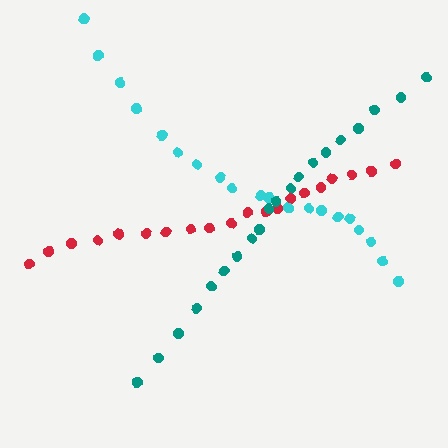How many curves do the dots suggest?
There are 3 distinct paths.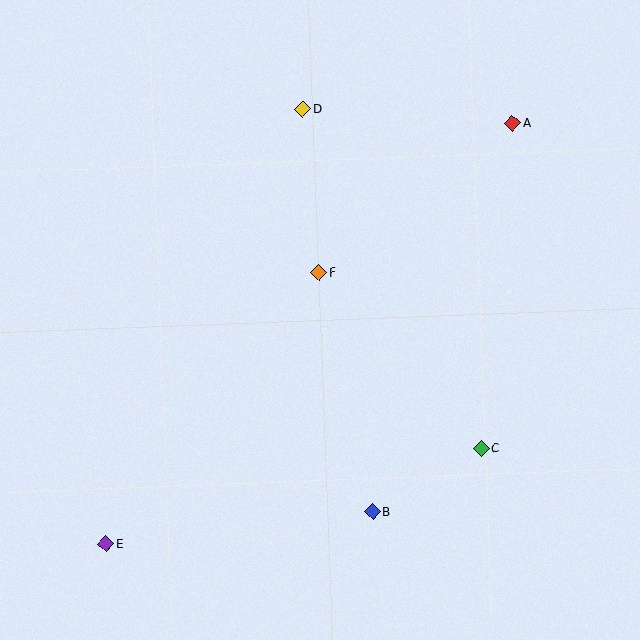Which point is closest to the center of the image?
Point F at (319, 273) is closest to the center.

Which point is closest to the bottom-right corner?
Point C is closest to the bottom-right corner.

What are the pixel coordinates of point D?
Point D is at (303, 109).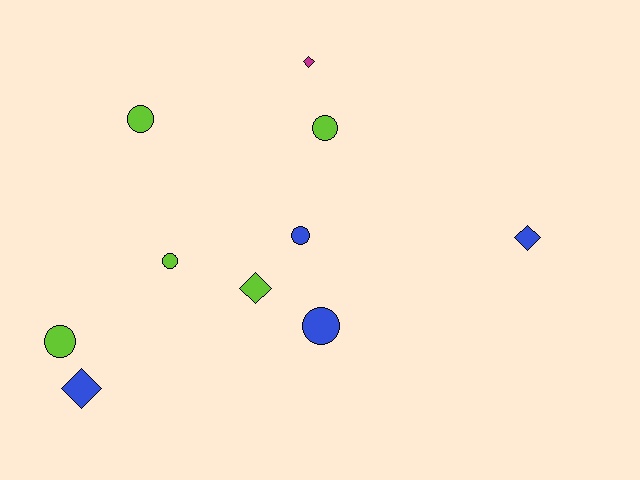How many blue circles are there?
There are 2 blue circles.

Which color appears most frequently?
Lime, with 5 objects.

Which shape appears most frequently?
Circle, with 6 objects.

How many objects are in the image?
There are 10 objects.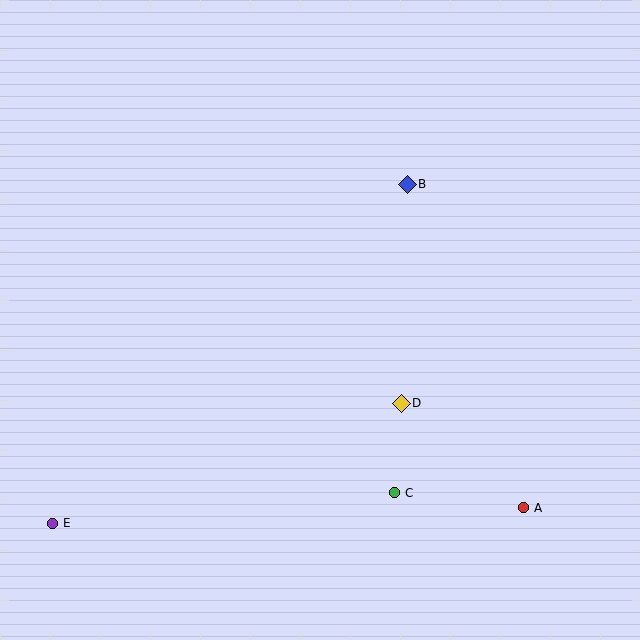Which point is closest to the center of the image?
Point D at (401, 403) is closest to the center.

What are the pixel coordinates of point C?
Point C is at (394, 493).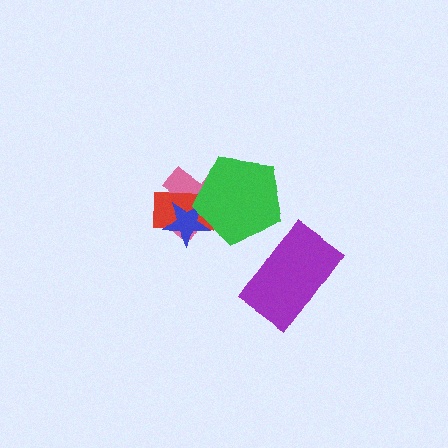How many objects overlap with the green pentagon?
3 objects overlap with the green pentagon.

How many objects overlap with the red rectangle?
3 objects overlap with the red rectangle.